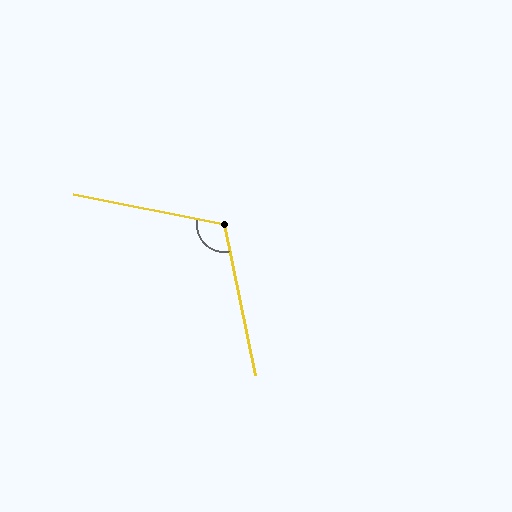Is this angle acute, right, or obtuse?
It is obtuse.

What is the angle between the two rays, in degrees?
Approximately 113 degrees.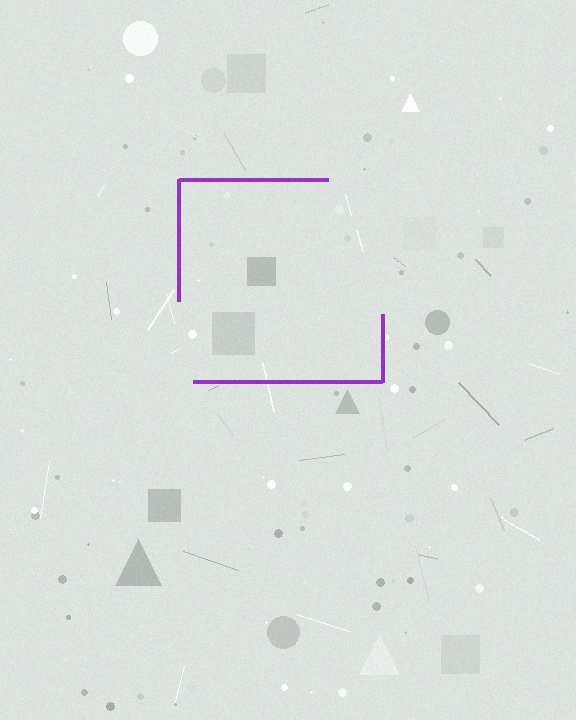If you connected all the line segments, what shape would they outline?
They would outline a square.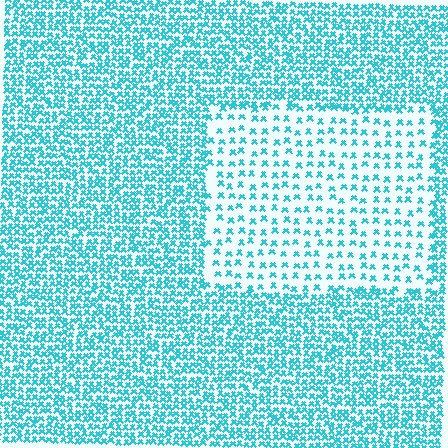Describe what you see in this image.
The image contains small cyan elements arranged at two different densities. A rectangle-shaped region is visible where the elements are less densely packed than the surrounding area.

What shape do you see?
I see a rectangle.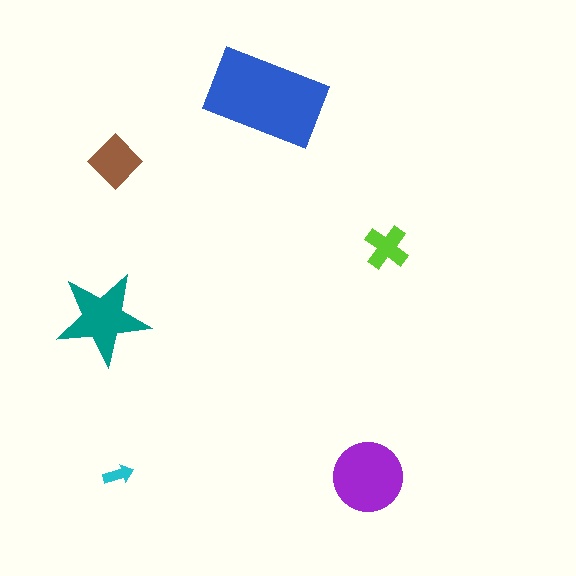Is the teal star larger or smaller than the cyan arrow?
Larger.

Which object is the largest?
The blue rectangle.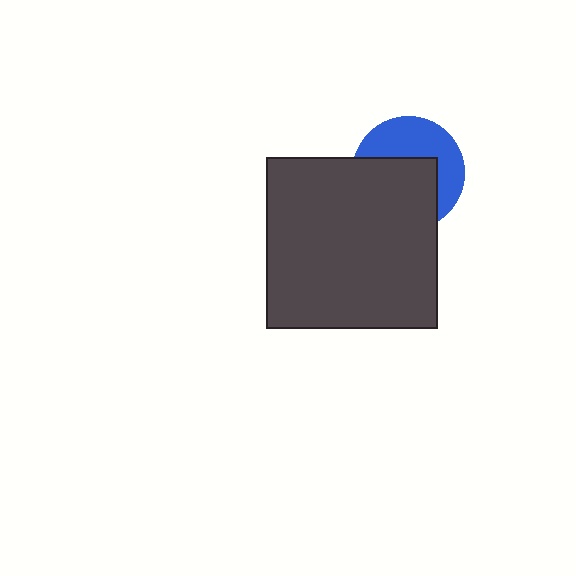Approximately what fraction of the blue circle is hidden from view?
Roughly 54% of the blue circle is hidden behind the dark gray square.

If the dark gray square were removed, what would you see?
You would see the complete blue circle.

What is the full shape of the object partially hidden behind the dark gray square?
The partially hidden object is a blue circle.